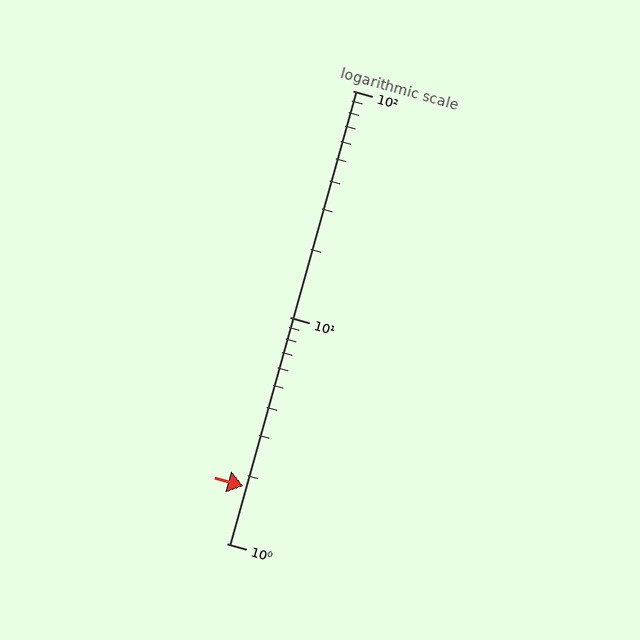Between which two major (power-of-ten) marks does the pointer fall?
The pointer is between 1 and 10.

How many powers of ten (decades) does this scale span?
The scale spans 2 decades, from 1 to 100.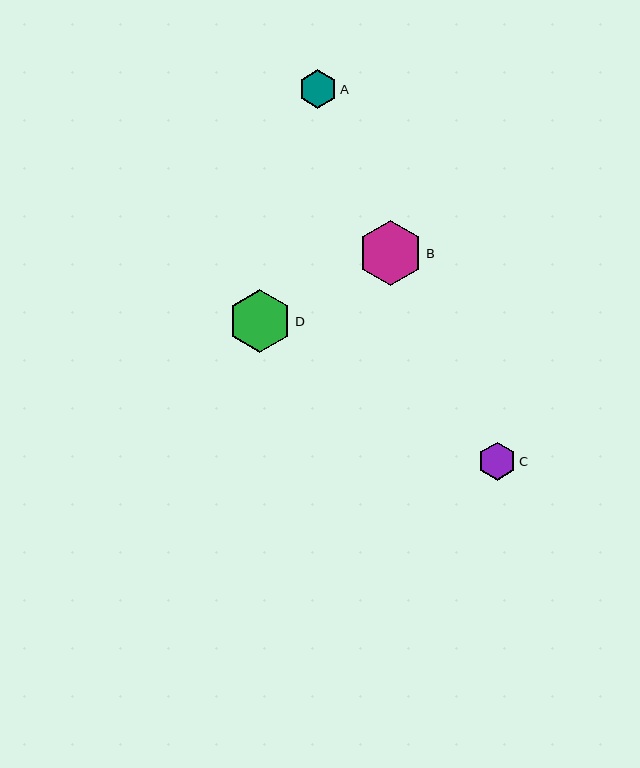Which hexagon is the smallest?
Hexagon C is the smallest with a size of approximately 38 pixels.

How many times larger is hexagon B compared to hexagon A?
Hexagon B is approximately 1.7 times the size of hexagon A.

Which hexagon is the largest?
Hexagon B is the largest with a size of approximately 65 pixels.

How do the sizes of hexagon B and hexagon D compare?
Hexagon B and hexagon D are approximately the same size.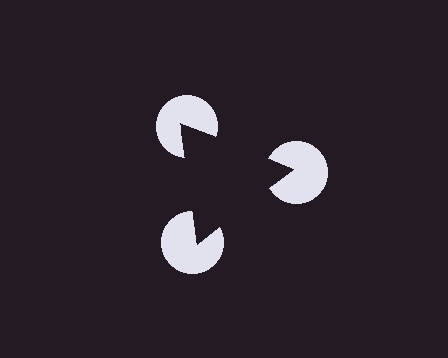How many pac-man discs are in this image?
There are 3 — one at each vertex of the illusory triangle.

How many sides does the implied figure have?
3 sides.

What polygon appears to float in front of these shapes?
An illusory triangle — its edges are inferred from the aligned wedge cuts in the pac-man discs, not physically drawn.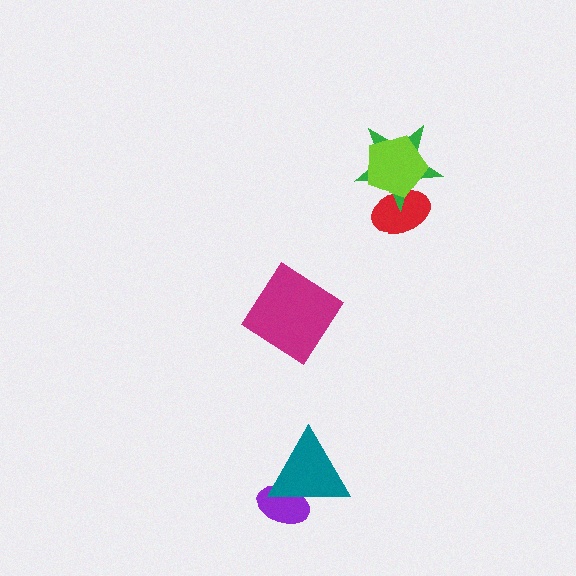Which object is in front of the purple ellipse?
The teal triangle is in front of the purple ellipse.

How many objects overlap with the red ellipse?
2 objects overlap with the red ellipse.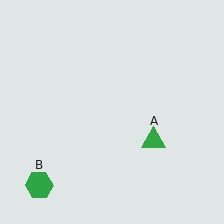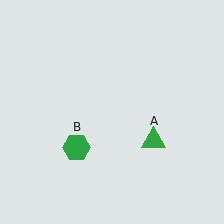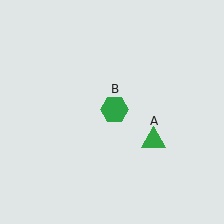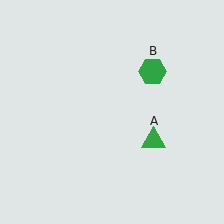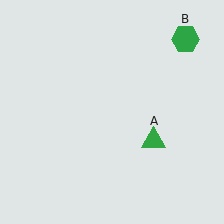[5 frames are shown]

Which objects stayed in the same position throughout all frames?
Green triangle (object A) remained stationary.